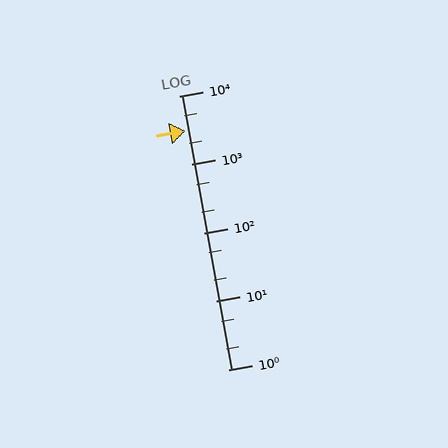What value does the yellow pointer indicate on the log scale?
The pointer indicates approximately 3100.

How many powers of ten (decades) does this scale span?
The scale spans 4 decades, from 1 to 10000.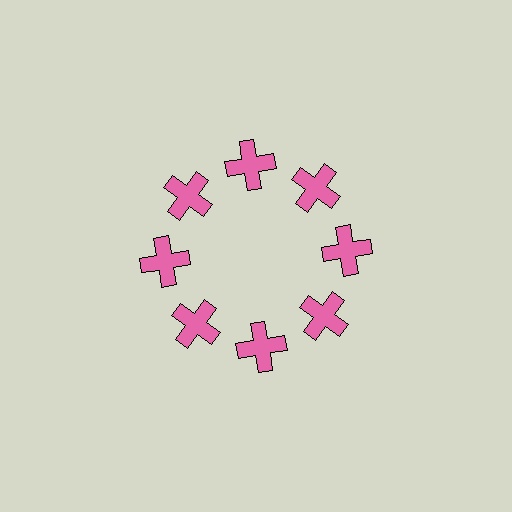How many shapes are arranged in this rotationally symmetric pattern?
There are 8 shapes, arranged in 8 groups of 1.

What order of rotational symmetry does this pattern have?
This pattern has 8-fold rotational symmetry.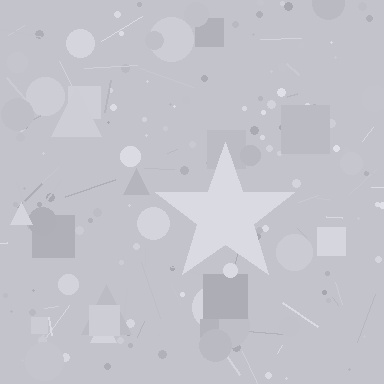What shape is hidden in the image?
A star is hidden in the image.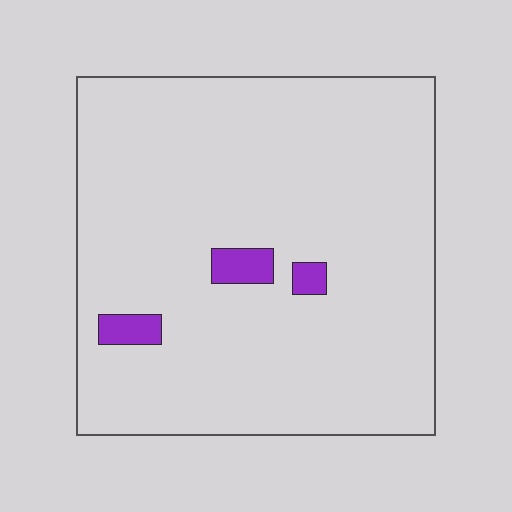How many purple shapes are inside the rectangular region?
3.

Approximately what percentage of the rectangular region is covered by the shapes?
Approximately 5%.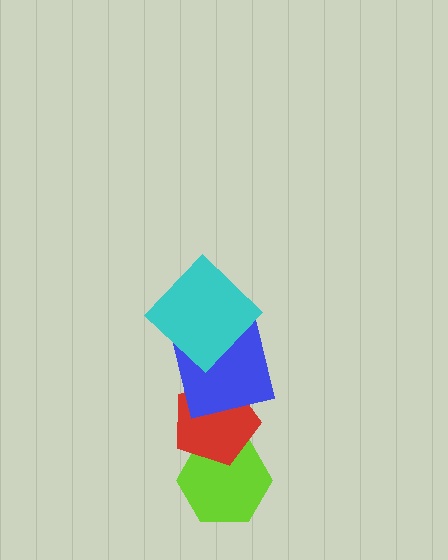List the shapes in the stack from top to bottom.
From top to bottom: the cyan diamond, the blue square, the red pentagon, the lime hexagon.